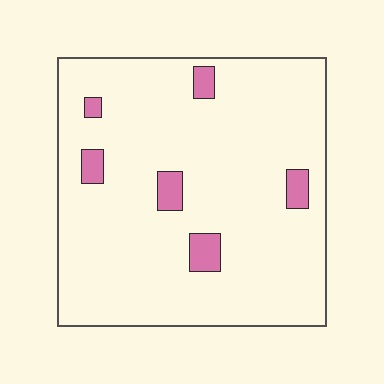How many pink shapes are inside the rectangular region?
6.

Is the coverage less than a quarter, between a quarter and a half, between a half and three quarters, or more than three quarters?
Less than a quarter.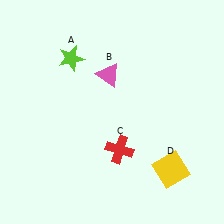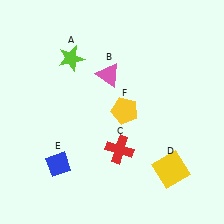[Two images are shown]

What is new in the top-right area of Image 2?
A yellow pentagon (F) was added in the top-right area of Image 2.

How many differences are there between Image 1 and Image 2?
There are 2 differences between the two images.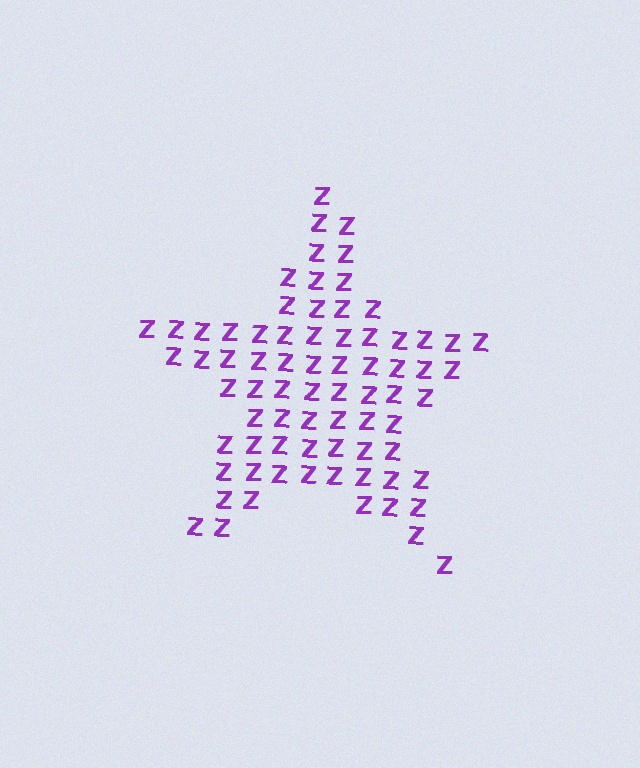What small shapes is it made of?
It is made of small letter Z's.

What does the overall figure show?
The overall figure shows a star.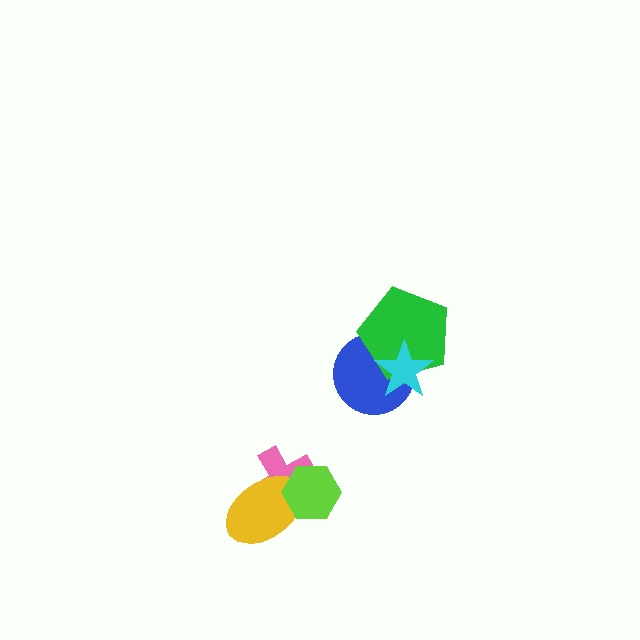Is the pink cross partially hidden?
Yes, it is partially covered by another shape.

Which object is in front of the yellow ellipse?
The lime hexagon is in front of the yellow ellipse.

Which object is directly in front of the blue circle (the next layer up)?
The green pentagon is directly in front of the blue circle.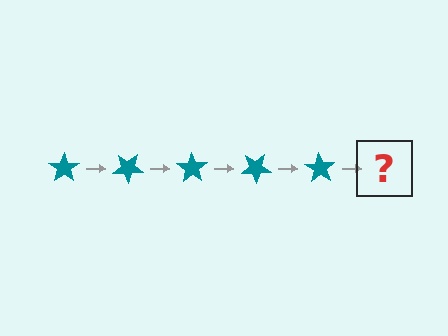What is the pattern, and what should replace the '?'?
The pattern is that the star rotates 35 degrees each step. The '?' should be a teal star rotated 175 degrees.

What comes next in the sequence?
The next element should be a teal star rotated 175 degrees.